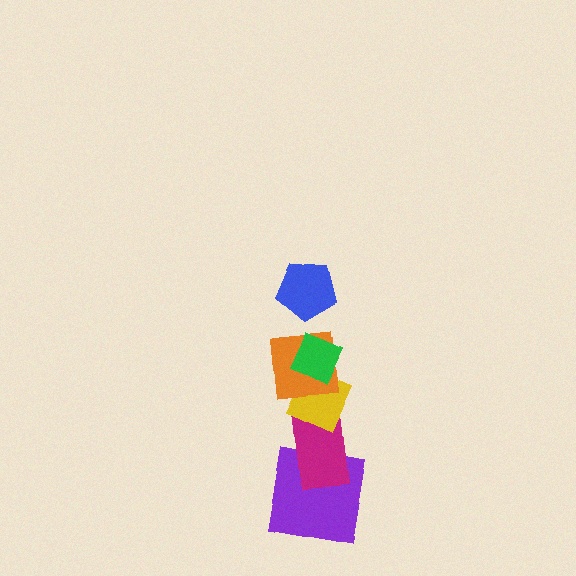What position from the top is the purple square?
The purple square is 6th from the top.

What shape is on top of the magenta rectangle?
The yellow diamond is on top of the magenta rectangle.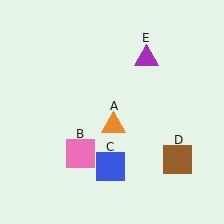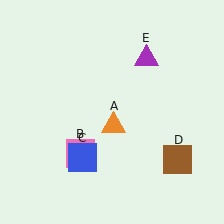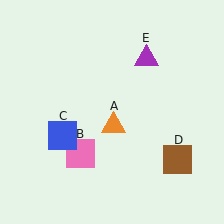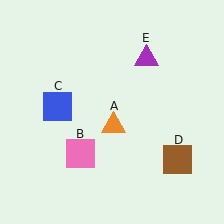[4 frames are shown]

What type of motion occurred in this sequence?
The blue square (object C) rotated clockwise around the center of the scene.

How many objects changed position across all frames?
1 object changed position: blue square (object C).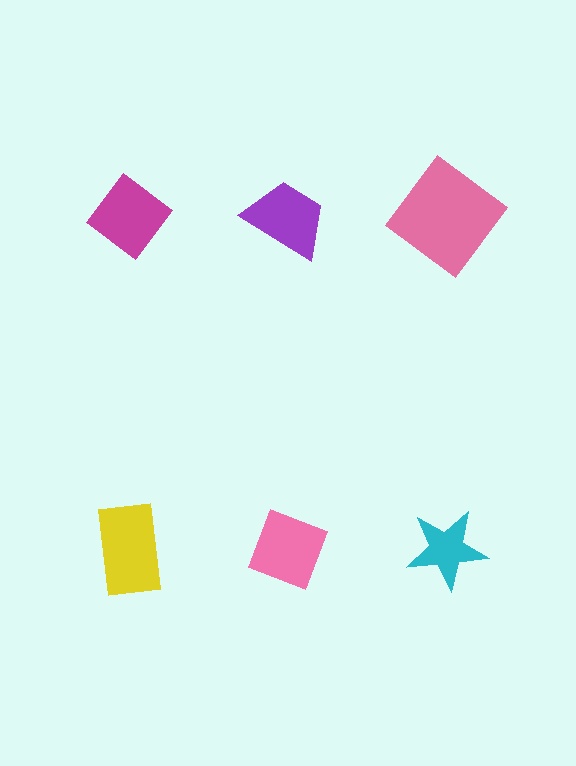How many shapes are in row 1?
3 shapes.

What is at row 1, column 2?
A purple trapezoid.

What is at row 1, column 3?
A pink diamond.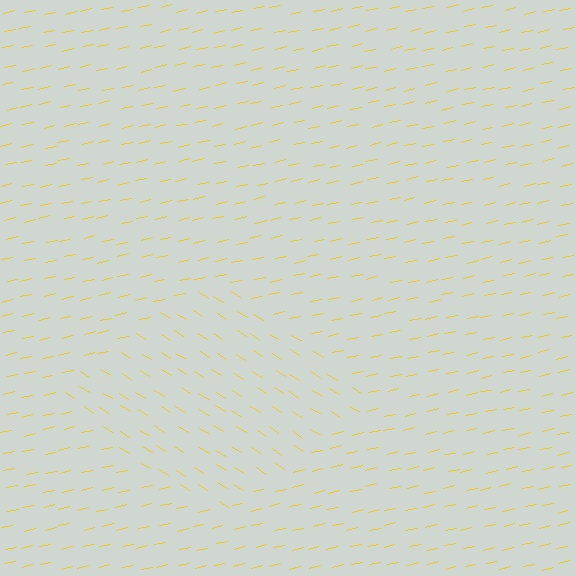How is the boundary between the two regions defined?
The boundary is defined purely by a change in line orientation (approximately 45 degrees difference). All lines are the same color and thickness.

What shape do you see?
I see a diamond.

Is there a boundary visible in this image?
Yes, there is a texture boundary formed by a change in line orientation.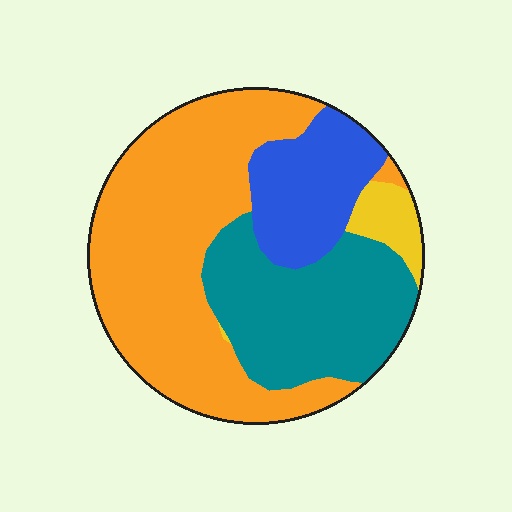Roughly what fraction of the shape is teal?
Teal covers roughly 30% of the shape.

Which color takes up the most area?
Orange, at roughly 50%.